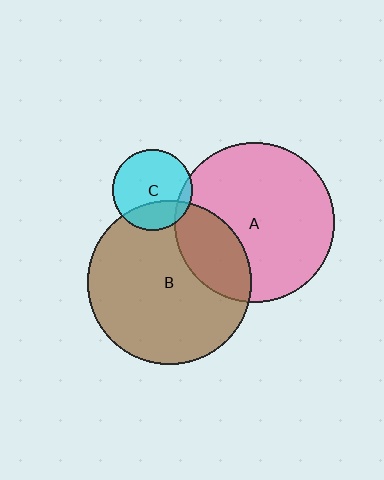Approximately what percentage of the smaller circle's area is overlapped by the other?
Approximately 30%.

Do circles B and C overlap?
Yes.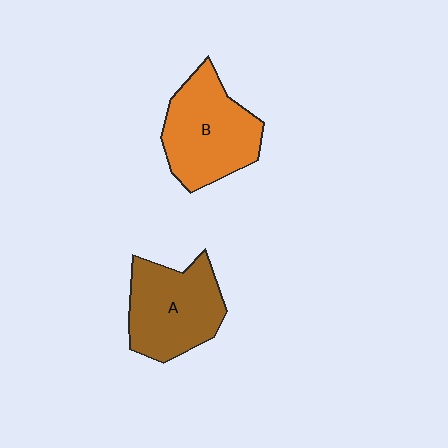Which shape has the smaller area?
Shape A (brown).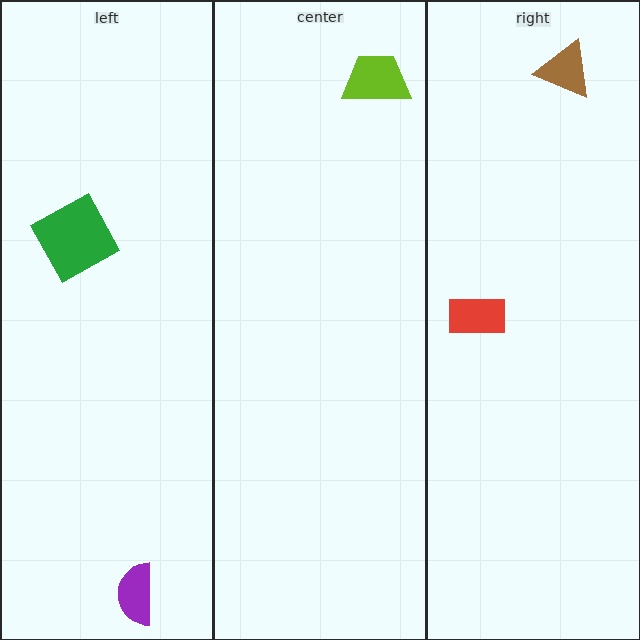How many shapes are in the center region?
1.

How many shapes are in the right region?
2.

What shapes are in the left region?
The purple semicircle, the green square.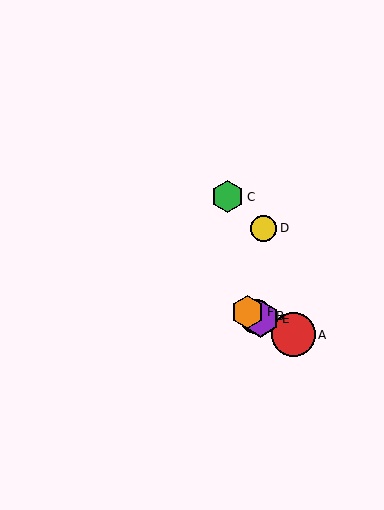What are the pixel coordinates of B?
Object B is at (256, 316).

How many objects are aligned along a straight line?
4 objects (A, B, E, F) are aligned along a straight line.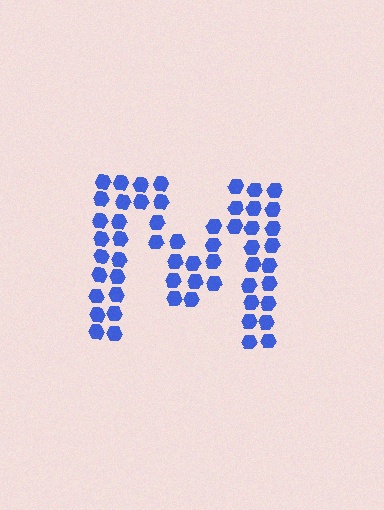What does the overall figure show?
The overall figure shows the letter M.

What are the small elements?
The small elements are hexagons.